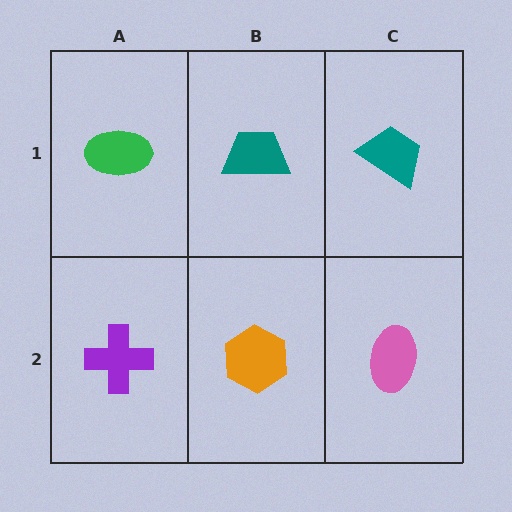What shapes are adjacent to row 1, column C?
A pink ellipse (row 2, column C), a teal trapezoid (row 1, column B).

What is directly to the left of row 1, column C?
A teal trapezoid.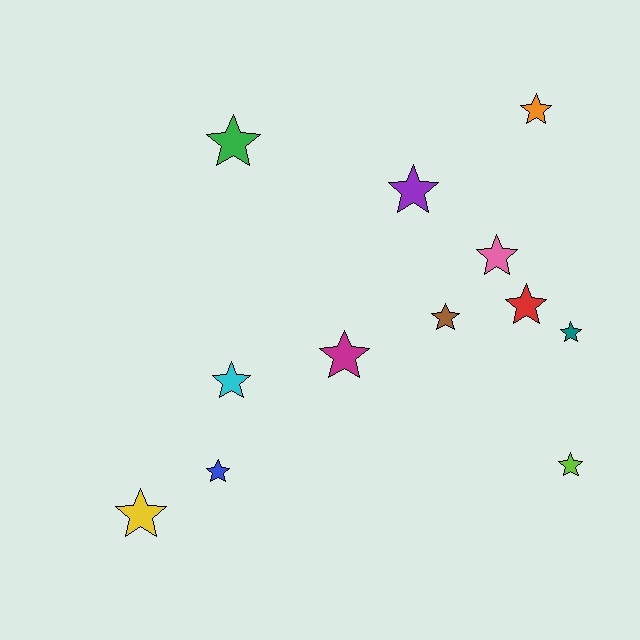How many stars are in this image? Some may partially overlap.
There are 12 stars.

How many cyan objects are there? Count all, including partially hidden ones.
There is 1 cyan object.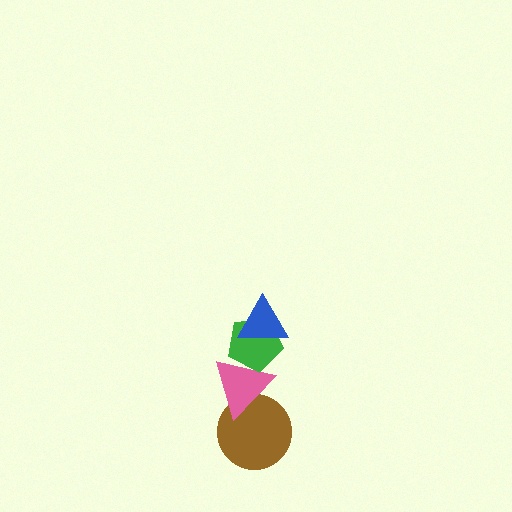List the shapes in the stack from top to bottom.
From top to bottom: the blue triangle, the green pentagon, the pink triangle, the brown circle.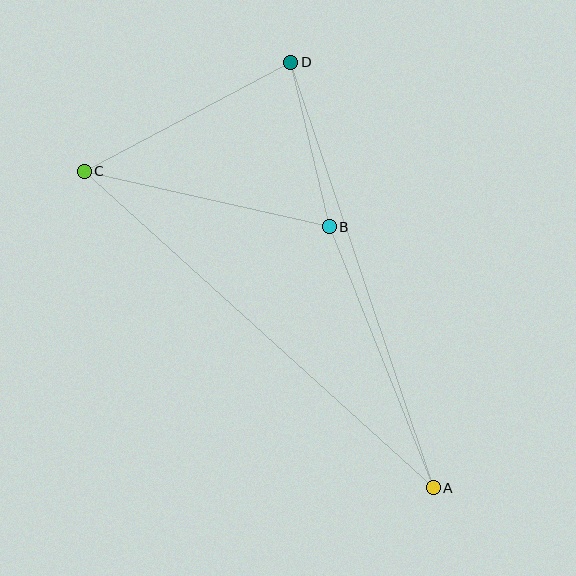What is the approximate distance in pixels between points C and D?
The distance between C and D is approximately 233 pixels.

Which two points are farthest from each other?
Points A and C are farthest from each other.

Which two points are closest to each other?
Points B and D are closest to each other.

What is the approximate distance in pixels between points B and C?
The distance between B and C is approximately 251 pixels.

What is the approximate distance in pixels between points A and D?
The distance between A and D is approximately 449 pixels.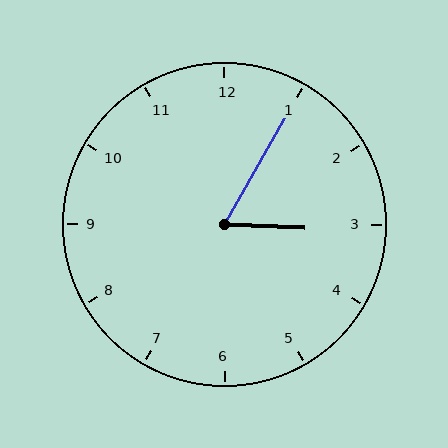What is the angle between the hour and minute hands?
Approximately 62 degrees.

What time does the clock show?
3:05.